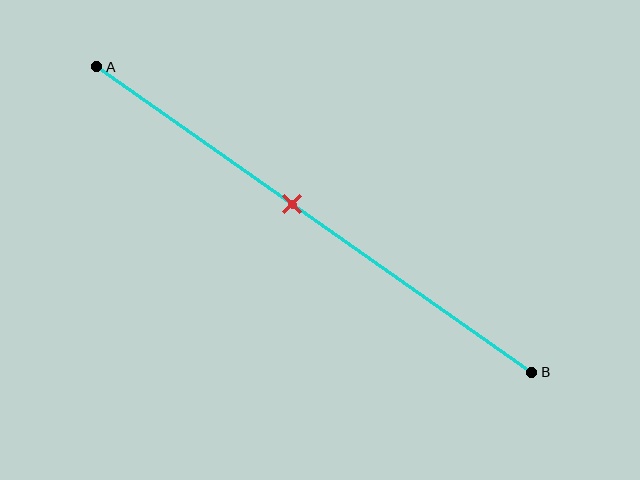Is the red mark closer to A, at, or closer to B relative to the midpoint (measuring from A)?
The red mark is closer to point A than the midpoint of segment AB.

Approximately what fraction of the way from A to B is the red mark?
The red mark is approximately 45% of the way from A to B.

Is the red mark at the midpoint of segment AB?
No, the mark is at about 45% from A, not at the 50% midpoint.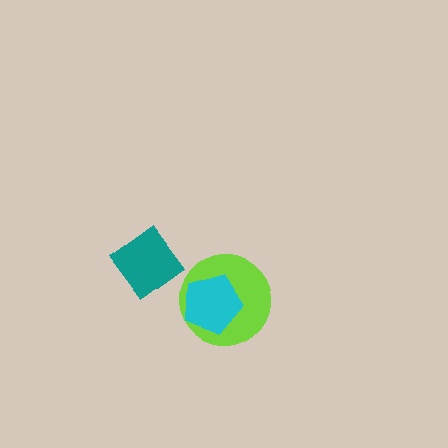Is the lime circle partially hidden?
Yes, it is partially covered by another shape.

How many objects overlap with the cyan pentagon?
1 object overlaps with the cyan pentagon.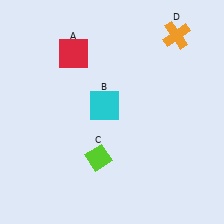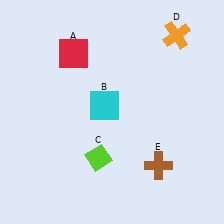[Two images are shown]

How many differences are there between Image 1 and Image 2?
There is 1 difference between the two images.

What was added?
A brown cross (E) was added in Image 2.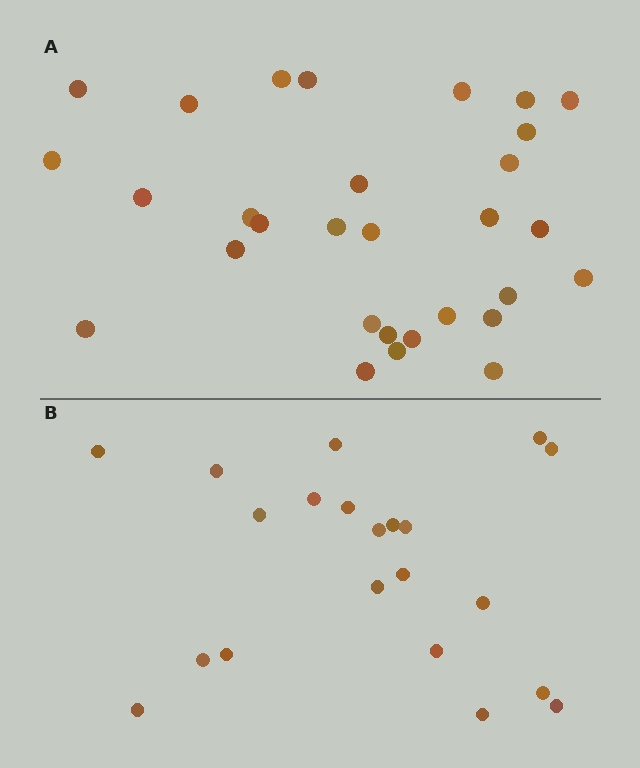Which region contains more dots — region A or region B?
Region A (the top region) has more dots.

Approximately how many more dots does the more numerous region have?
Region A has roughly 8 or so more dots than region B.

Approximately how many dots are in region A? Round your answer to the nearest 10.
About 30 dots.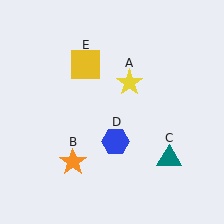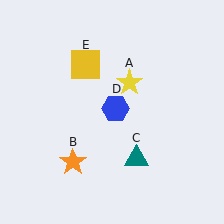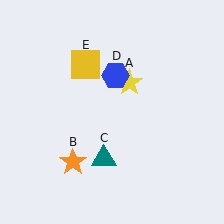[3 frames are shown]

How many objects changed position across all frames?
2 objects changed position: teal triangle (object C), blue hexagon (object D).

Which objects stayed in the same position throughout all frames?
Yellow star (object A) and orange star (object B) and yellow square (object E) remained stationary.